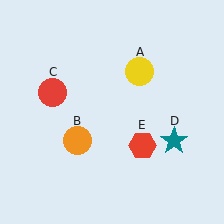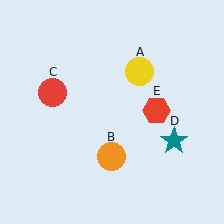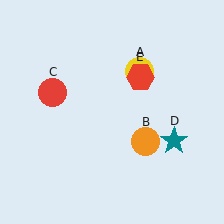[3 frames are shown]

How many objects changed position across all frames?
2 objects changed position: orange circle (object B), red hexagon (object E).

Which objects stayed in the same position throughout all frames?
Yellow circle (object A) and red circle (object C) and teal star (object D) remained stationary.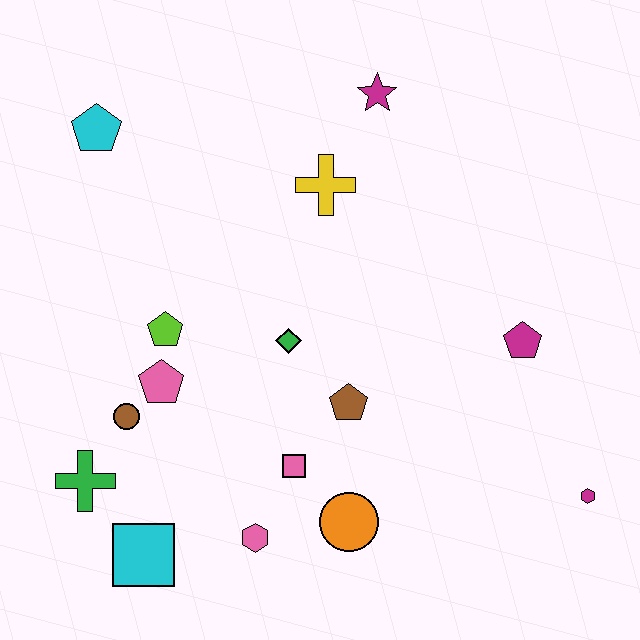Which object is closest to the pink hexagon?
The pink square is closest to the pink hexagon.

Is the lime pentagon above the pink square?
Yes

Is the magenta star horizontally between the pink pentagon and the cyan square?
No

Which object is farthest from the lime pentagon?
The magenta hexagon is farthest from the lime pentagon.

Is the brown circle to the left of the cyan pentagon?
No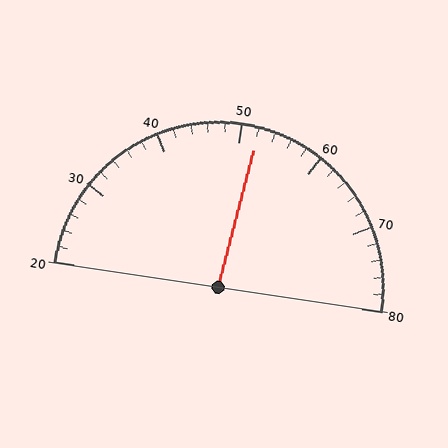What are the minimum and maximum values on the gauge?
The gauge ranges from 20 to 80.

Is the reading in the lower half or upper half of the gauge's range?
The reading is in the upper half of the range (20 to 80).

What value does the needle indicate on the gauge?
The needle indicates approximately 52.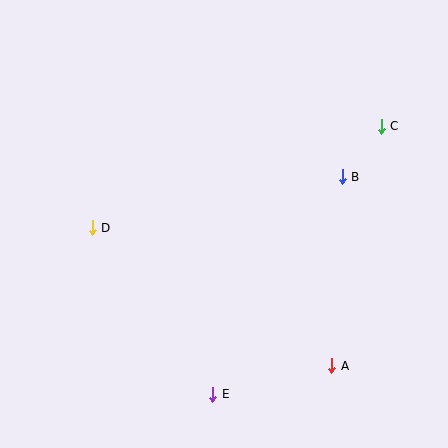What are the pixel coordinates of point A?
Point A is at (332, 366).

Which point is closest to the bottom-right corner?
Point A is closest to the bottom-right corner.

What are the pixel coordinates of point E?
Point E is at (213, 394).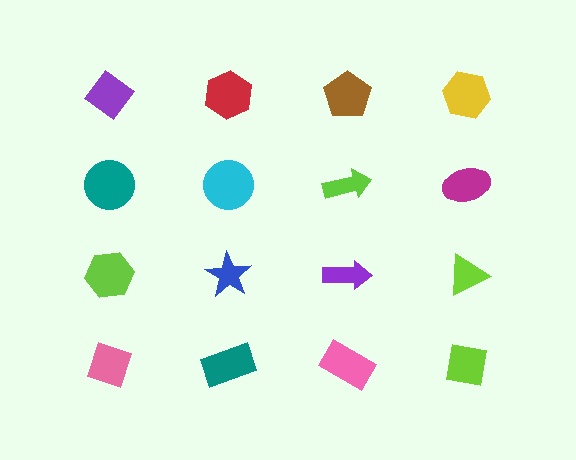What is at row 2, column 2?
A cyan circle.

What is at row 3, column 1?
A lime hexagon.